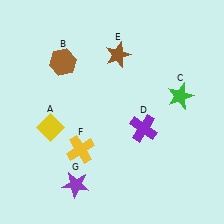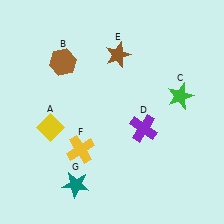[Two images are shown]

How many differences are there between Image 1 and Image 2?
There is 1 difference between the two images.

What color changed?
The star (G) changed from purple in Image 1 to teal in Image 2.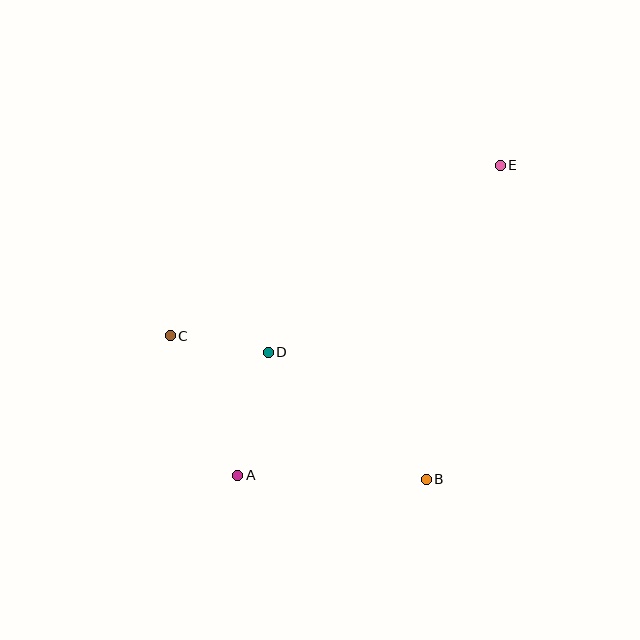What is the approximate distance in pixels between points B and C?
The distance between B and C is approximately 293 pixels.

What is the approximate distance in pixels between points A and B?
The distance between A and B is approximately 188 pixels.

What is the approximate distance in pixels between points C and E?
The distance between C and E is approximately 371 pixels.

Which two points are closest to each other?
Points C and D are closest to each other.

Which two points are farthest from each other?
Points A and E are farthest from each other.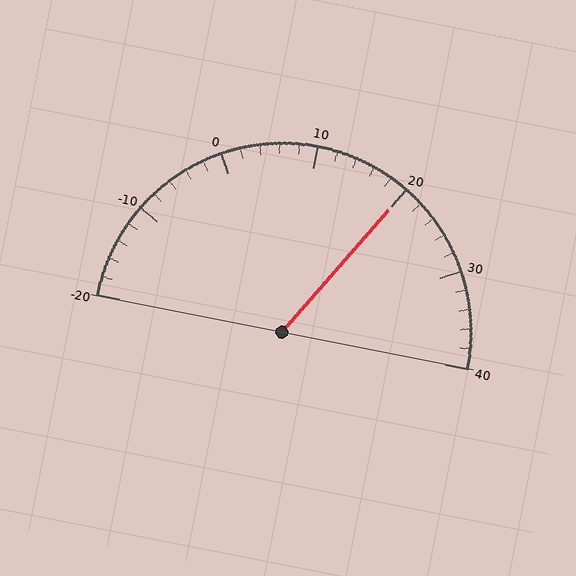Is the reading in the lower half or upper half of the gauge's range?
The reading is in the upper half of the range (-20 to 40).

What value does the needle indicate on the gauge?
The needle indicates approximately 20.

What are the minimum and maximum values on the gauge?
The gauge ranges from -20 to 40.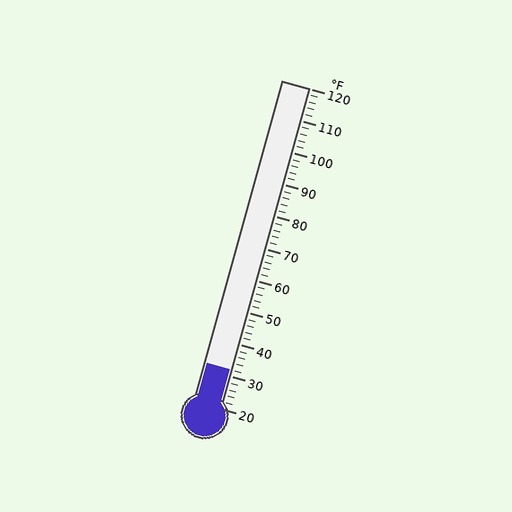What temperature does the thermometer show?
The thermometer shows approximately 32°F.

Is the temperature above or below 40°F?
The temperature is below 40°F.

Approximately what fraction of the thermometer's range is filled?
The thermometer is filled to approximately 10% of its range.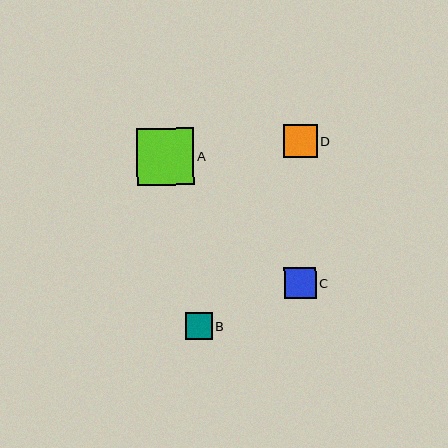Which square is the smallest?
Square B is the smallest with a size of approximately 27 pixels.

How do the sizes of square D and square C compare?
Square D and square C are approximately the same size.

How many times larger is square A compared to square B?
Square A is approximately 2.1 times the size of square B.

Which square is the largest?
Square A is the largest with a size of approximately 57 pixels.